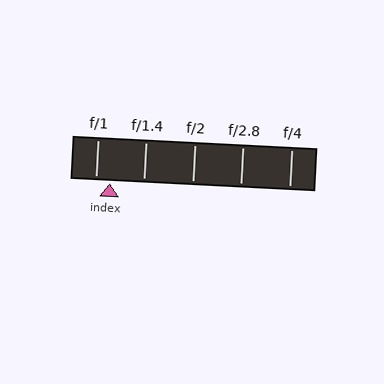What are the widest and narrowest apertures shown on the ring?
The widest aperture shown is f/1 and the narrowest is f/4.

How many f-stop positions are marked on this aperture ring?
There are 5 f-stop positions marked.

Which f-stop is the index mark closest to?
The index mark is closest to f/1.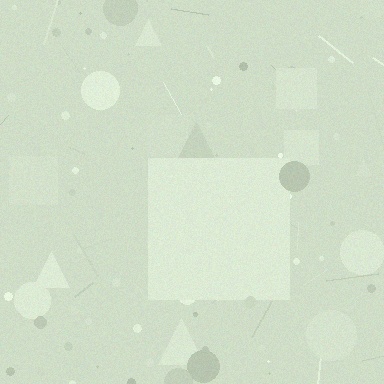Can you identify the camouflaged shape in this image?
The camouflaged shape is a square.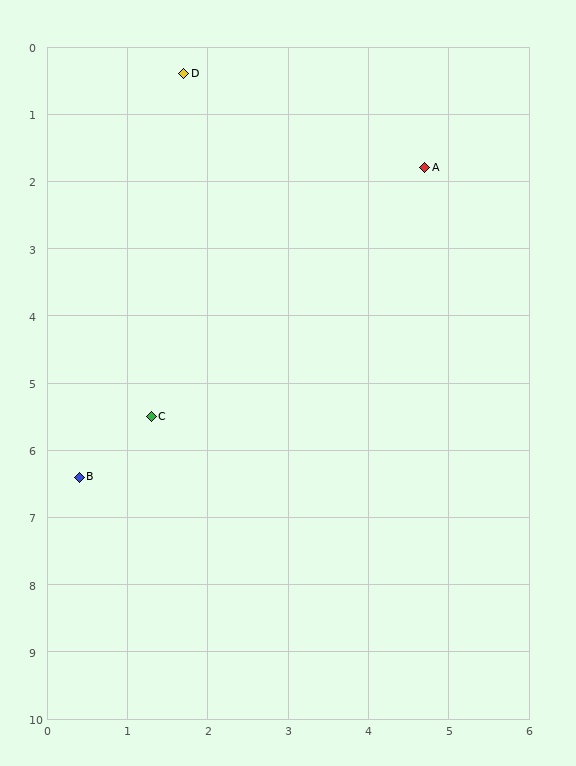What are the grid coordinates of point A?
Point A is at approximately (4.7, 1.8).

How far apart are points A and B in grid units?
Points A and B are about 6.3 grid units apart.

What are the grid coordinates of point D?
Point D is at approximately (1.7, 0.4).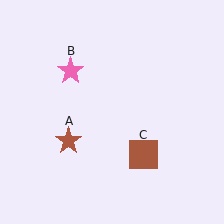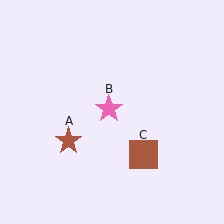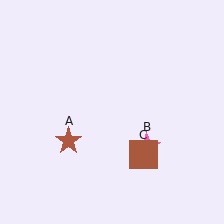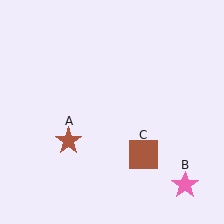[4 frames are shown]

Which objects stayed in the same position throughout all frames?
Brown star (object A) and brown square (object C) remained stationary.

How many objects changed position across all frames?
1 object changed position: pink star (object B).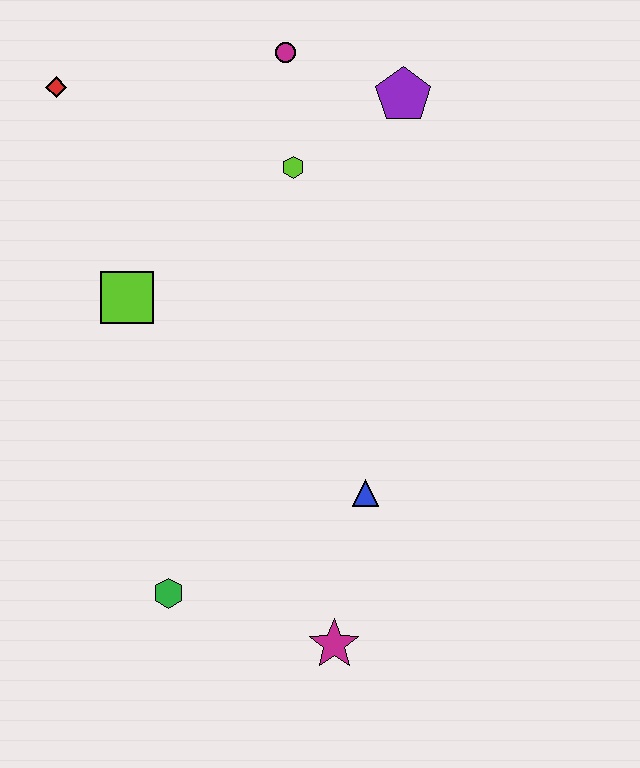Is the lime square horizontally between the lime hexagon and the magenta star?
No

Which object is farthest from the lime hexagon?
The magenta star is farthest from the lime hexagon.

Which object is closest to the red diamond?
The lime square is closest to the red diamond.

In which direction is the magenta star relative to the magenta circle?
The magenta star is below the magenta circle.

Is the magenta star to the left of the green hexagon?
No